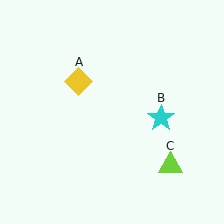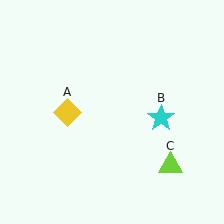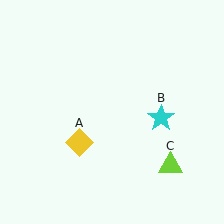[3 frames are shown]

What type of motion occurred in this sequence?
The yellow diamond (object A) rotated counterclockwise around the center of the scene.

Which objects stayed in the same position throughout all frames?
Cyan star (object B) and lime triangle (object C) remained stationary.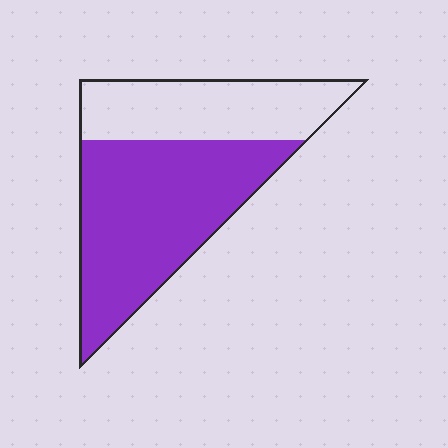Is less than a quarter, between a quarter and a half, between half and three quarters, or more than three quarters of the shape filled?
Between half and three quarters.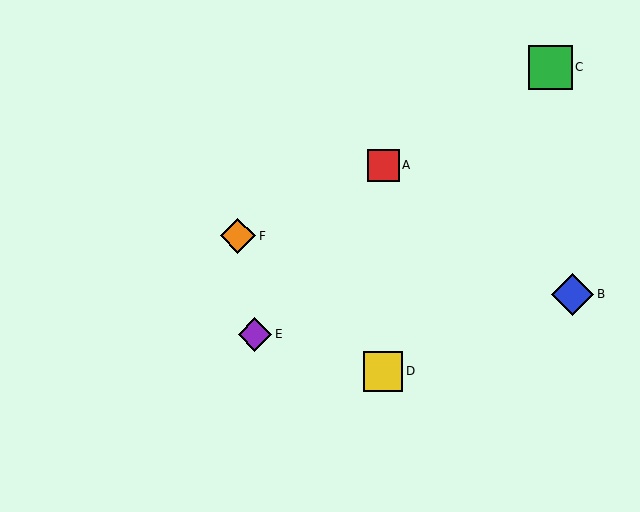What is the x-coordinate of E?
Object E is at x≈255.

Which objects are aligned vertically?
Objects A, D are aligned vertically.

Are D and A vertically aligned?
Yes, both are at x≈383.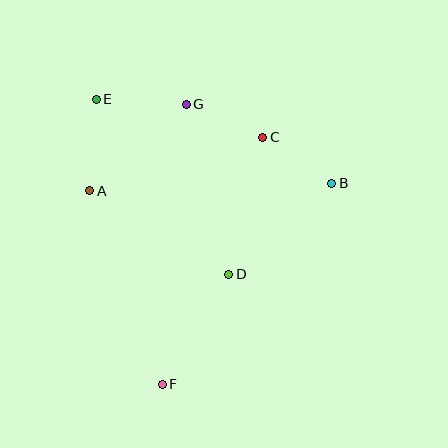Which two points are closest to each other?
Points B and C are closest to each other.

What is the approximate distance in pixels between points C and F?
The distance between C and F is approximately 267 pixels.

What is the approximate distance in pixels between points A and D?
The distance between A and D is approximately 162 pixels.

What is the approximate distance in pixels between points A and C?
The distance between A and C is approximately 181 pixels.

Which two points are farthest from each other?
Points E and F are farthest from each other.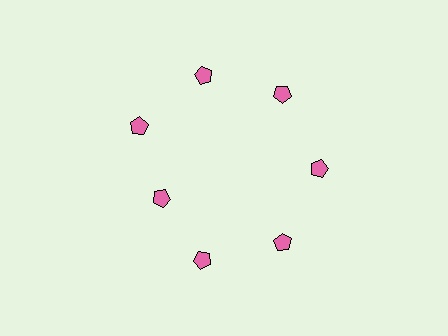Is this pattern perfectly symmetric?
No. The 7 pink pentagons are arranged in a ring, but one element near the 8 o'clock position is pulled inward toward the center, breaking the 7-fold rotational symmetry.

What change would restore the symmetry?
The symmetry would be restored by moving it outward, back onto the ring so that all 7 pentagons sit at equal angles and equal distance from the center.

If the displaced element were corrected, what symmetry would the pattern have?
It would have 7-fold rotational symmetry — the pattern would map onto itself every 51 degrees.